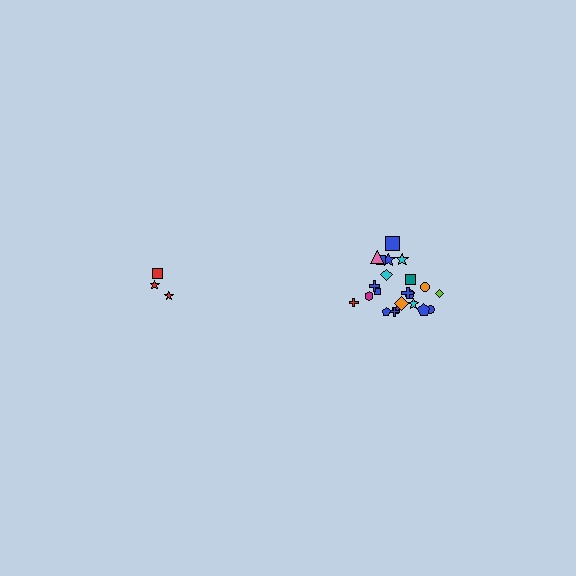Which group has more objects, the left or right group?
The right group.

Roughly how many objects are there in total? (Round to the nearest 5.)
Roughly 25 objects in total.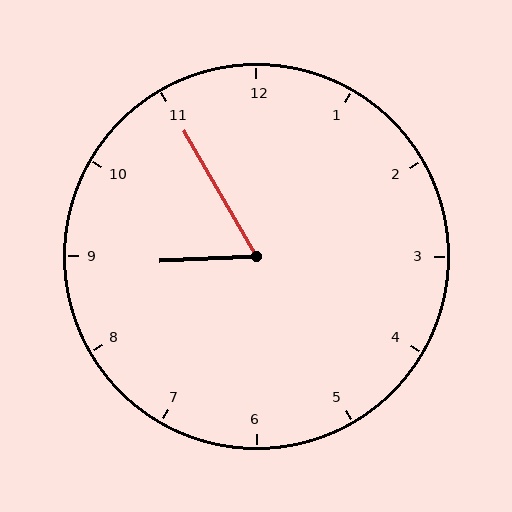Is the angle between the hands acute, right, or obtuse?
It is acute.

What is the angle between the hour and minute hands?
Approximately 62 degrees.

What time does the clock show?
8:55.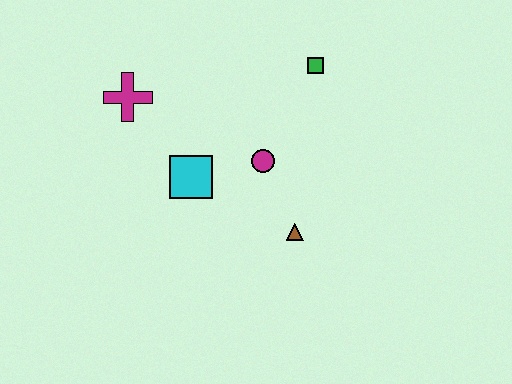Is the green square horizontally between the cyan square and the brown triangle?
No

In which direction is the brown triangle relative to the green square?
The brown triangle is below the green square.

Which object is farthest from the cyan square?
The green square is farthest from the cyan square.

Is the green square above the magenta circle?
Yes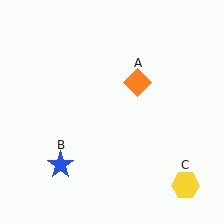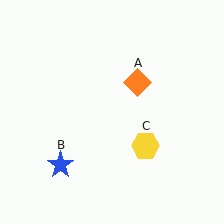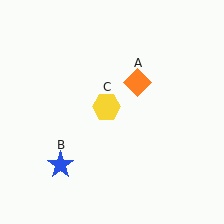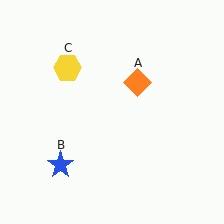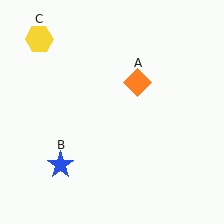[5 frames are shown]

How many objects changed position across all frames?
1 object changed position: yellow hexagon (object C).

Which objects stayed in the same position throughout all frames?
Orange diamond (object A) and blue star (object B) remained stationary.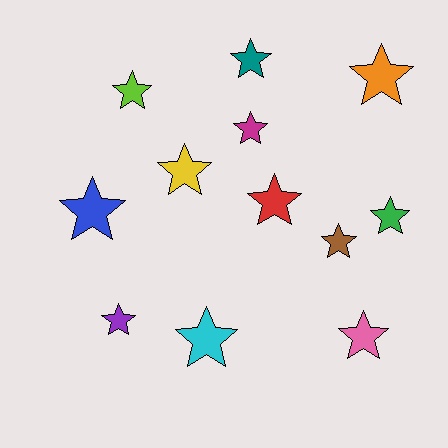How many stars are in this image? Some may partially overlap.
There are 12 stars.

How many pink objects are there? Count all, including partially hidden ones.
There is 1 pink object.